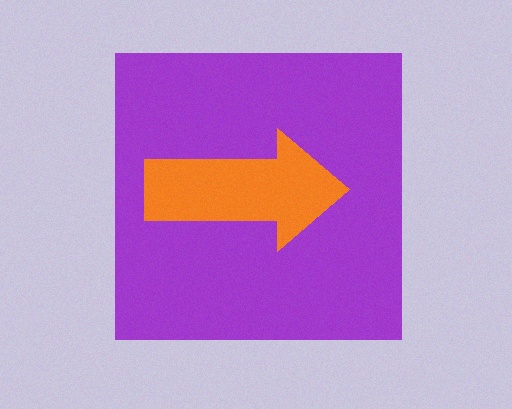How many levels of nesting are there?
2.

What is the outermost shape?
The purple square.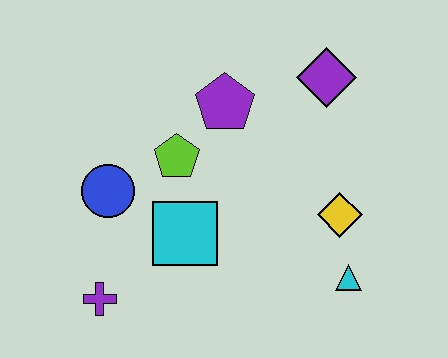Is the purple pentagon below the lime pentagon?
No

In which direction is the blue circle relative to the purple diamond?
The blue circle is to the left of the purple diamond.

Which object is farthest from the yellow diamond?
The purple cross is farthest from the yellow diamond.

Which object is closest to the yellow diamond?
The cyan triangle is closest to the yellow diamond.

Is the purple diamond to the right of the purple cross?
Yes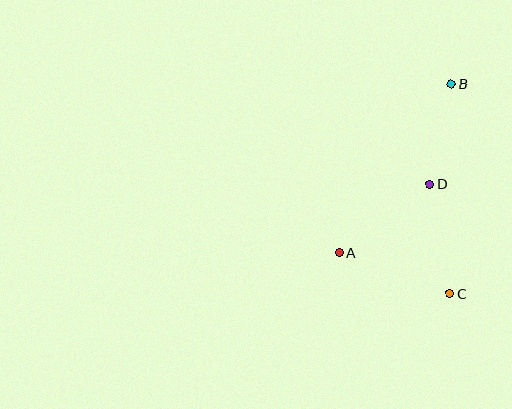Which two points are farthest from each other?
Points B and C are farthest from each other.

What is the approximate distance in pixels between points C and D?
The distance between C and D is approximately 111 pixels.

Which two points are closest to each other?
Points B and D are closest to each other.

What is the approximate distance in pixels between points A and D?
The distance between A and D is approximately 114 pixels.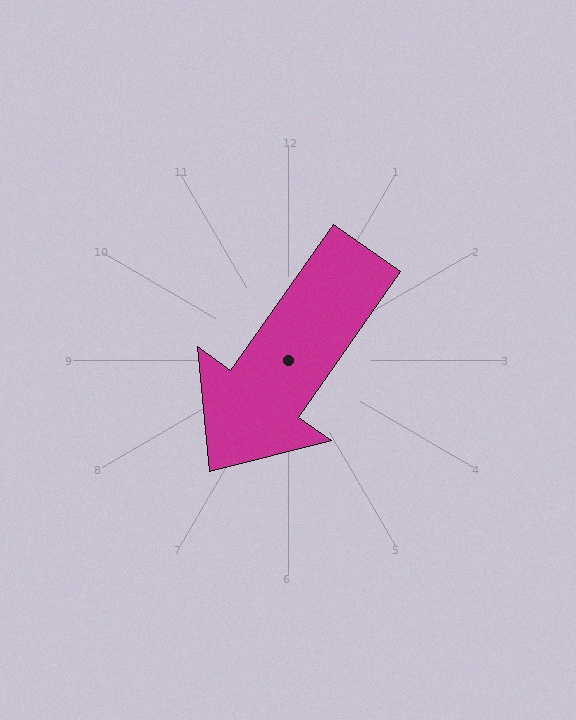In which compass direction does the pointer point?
Southwest.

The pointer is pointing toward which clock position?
Roughly 7 o'clock.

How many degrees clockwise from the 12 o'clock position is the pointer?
Approximately 215 degrees.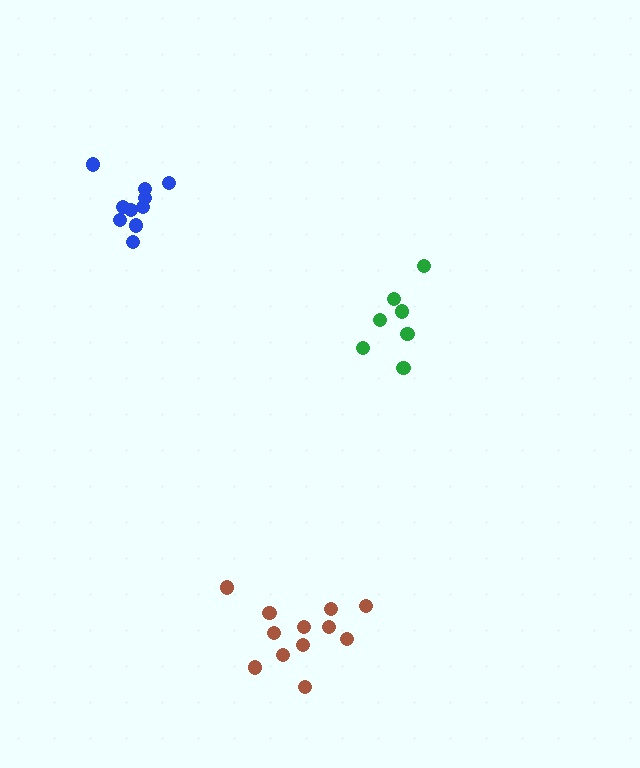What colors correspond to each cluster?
The clusters are colored: green, brown, blue.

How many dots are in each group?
Group 1: 7 dots, Group 2: 12 dots, Group 3: 10 dots (29 total).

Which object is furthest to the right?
The green cluster is rightmost.